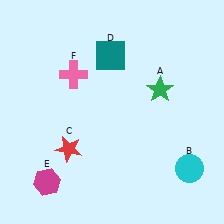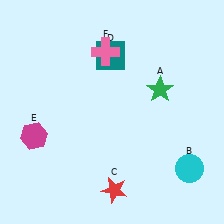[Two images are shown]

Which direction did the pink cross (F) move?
The pink cross (F) moved right.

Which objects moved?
The objects that moved are: the red star (C), the magenta hexagon (E), the pink cross (F).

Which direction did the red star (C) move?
The red star (C) moved right.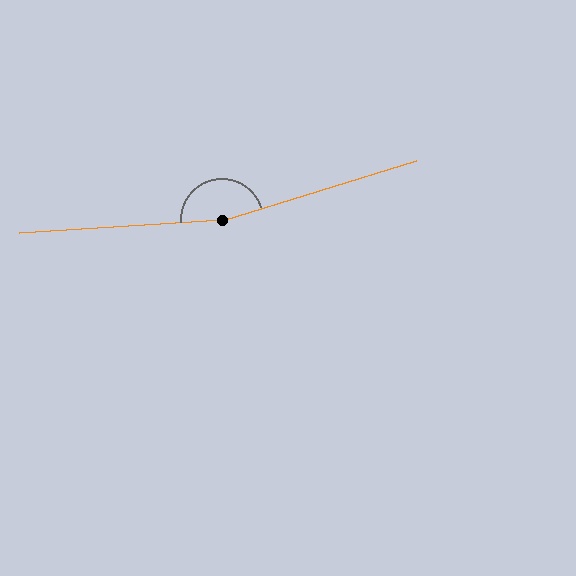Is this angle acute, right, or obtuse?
It is obtuse.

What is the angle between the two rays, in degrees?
Approximately 167 degrees.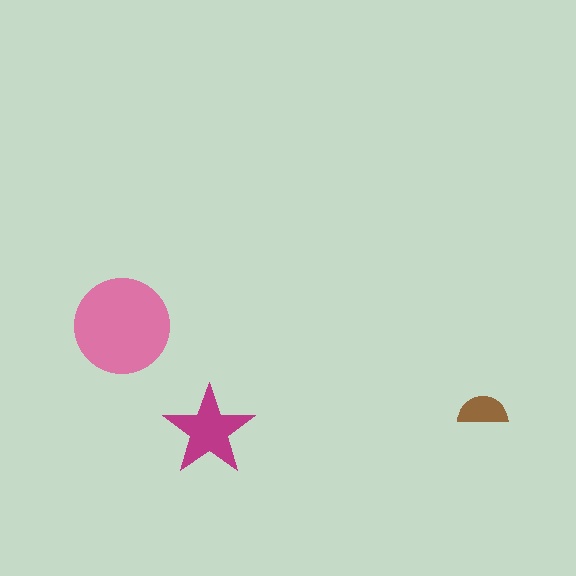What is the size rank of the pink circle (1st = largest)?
1st.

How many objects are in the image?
There are 3 objects in the image.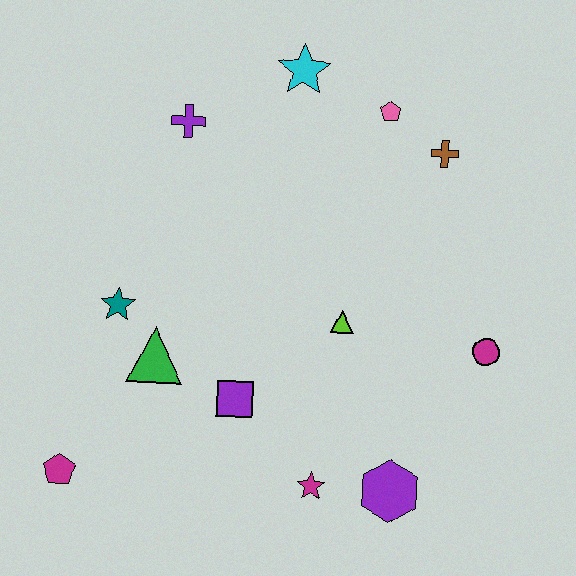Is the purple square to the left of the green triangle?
No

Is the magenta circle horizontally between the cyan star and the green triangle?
No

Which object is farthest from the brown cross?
The magenta pentagon is farthest from the brown cross.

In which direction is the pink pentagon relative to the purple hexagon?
The pink pentagon is above the purple hexagon.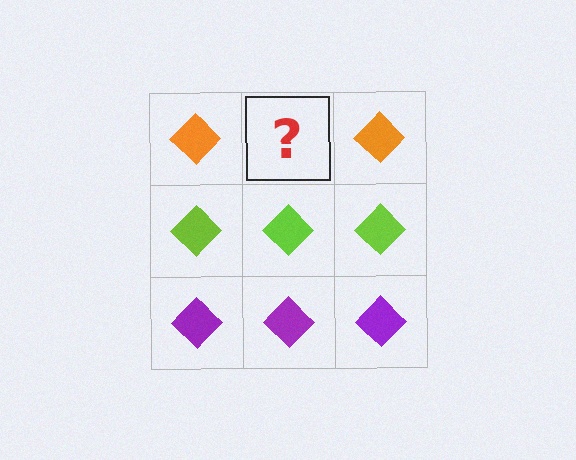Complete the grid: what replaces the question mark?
The question mark should be replaced with an orange diamond.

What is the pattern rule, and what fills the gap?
The rule is that each row has a consistent color. The gap should be filled with an orange diamond.